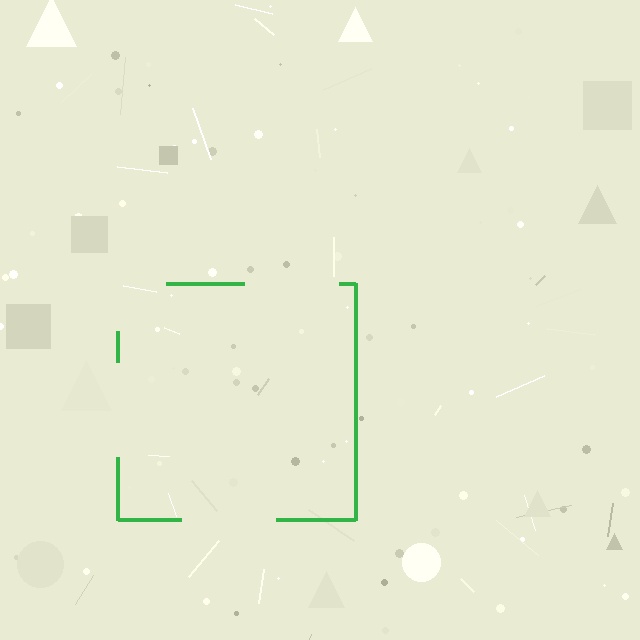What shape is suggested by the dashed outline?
The dashed outline suggests a square.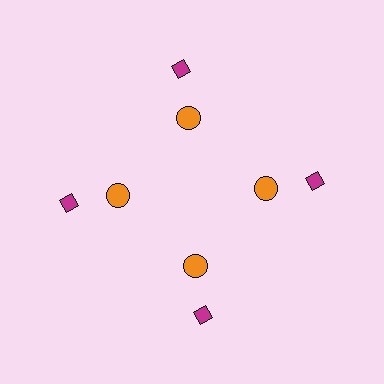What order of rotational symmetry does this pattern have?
This pattern has 4-fold rotational symmetry.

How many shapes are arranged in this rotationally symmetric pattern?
There are 8 shapes, arranged in 4 groups of 2.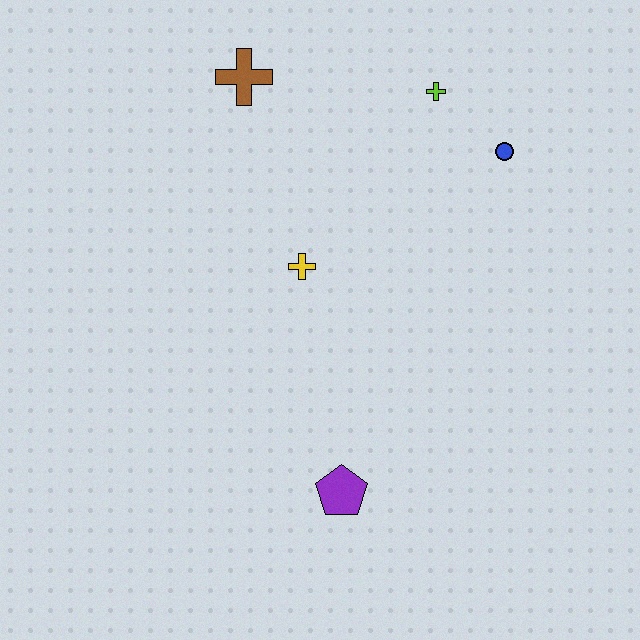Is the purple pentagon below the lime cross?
Yes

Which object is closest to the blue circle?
The lime cross is closest to the blue circle.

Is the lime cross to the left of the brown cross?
No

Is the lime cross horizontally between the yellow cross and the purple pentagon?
No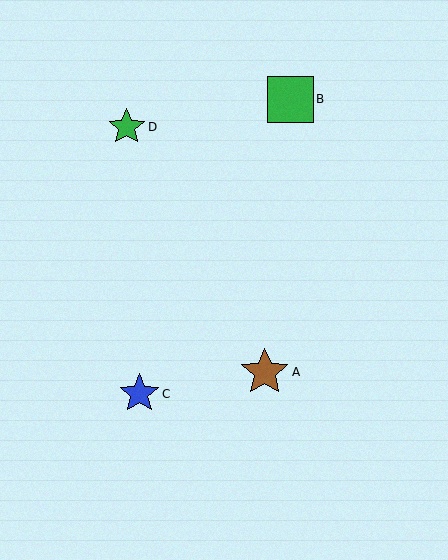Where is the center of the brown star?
The center of the brown star is at (265, 372).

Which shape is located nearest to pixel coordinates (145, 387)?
The blue star (labeled C) at (139, 394) is nearest to that location.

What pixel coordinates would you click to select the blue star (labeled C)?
Click at (139, 394) to select the blue star C.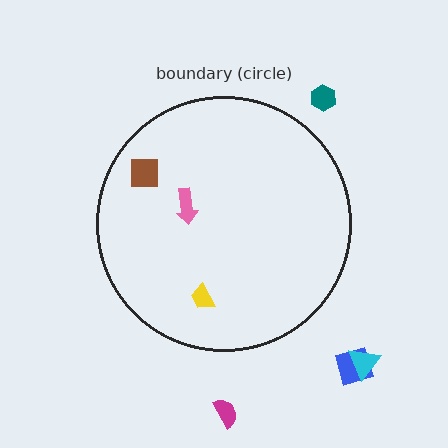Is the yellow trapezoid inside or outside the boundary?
Inside.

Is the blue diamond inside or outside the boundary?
Outside.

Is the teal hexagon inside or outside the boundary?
Outside.